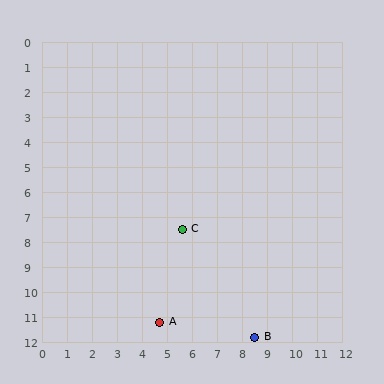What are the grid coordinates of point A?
Point A is at approximately (4.7, 11.2).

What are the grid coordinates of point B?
Point B is at approximately (8.5, 11.8).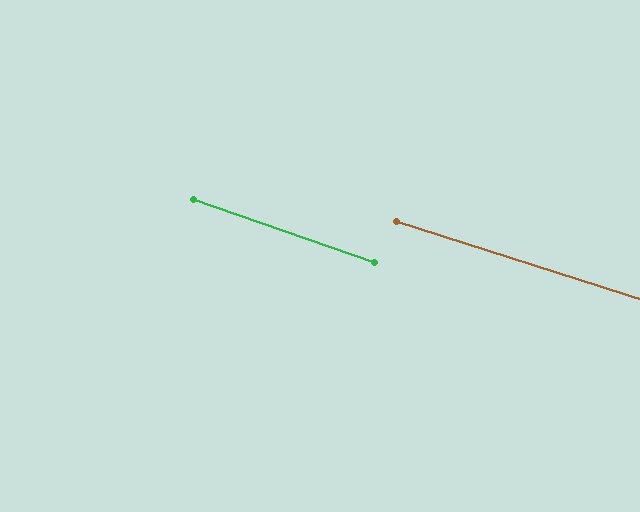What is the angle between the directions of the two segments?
Approximately 1 degree.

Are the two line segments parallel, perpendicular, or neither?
Parallel — their directions differ by only 1.3°.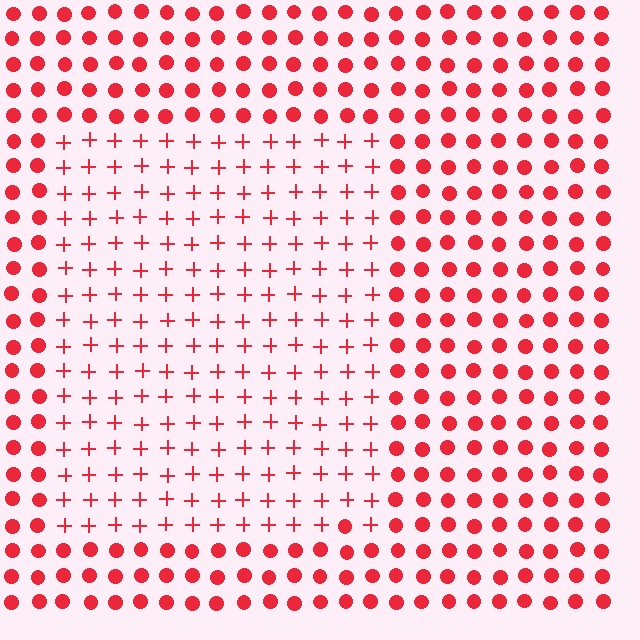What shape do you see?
I see a rectangle.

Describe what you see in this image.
The image is filled with small red elements arranged in a uniform grid. A rectangle-shaped region contains plus signs, while the surrounding area contains circles. The boundary is defined purely by the change in element shape.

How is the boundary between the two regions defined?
The boundary is defined by a change in element shape: plus signs inside vs. circles outside. All elements share the same color and spacing.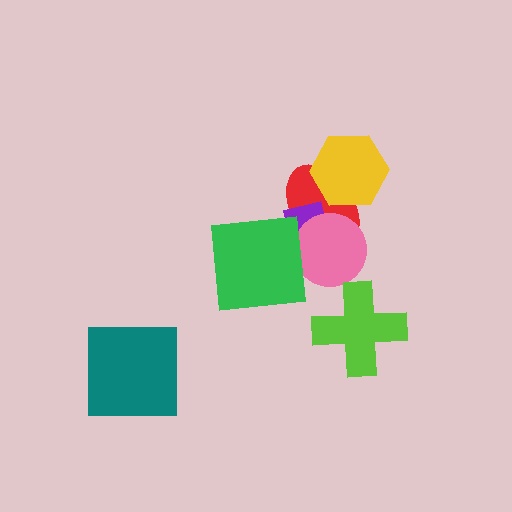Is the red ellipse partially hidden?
Yes, it is partially covered by another shape.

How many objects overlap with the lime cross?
0 objects overlap with the lime cross.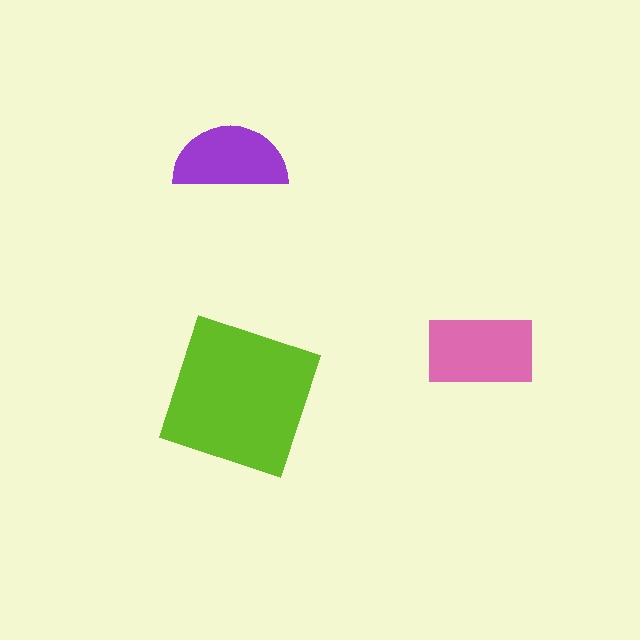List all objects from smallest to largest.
The purple semicircle, the pink rectangle, the lime square.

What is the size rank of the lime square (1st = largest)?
1st.